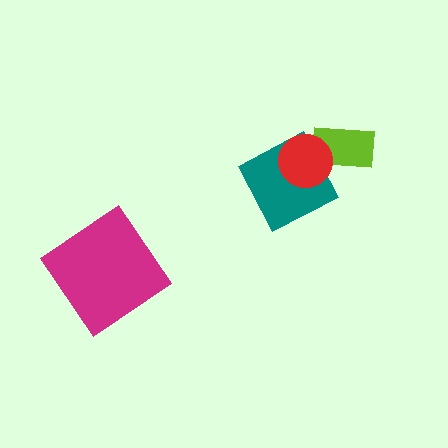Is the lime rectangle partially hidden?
Yes, it is partially covered by another shape.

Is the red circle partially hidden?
No, no other shape covers it.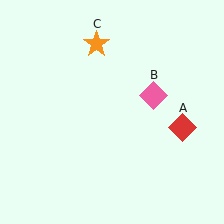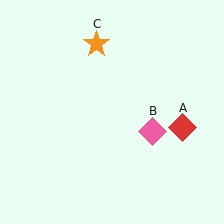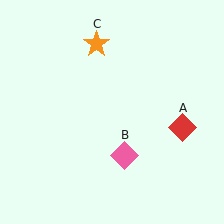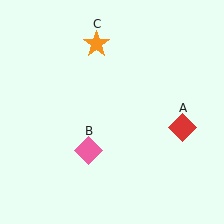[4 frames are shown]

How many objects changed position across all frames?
1 object changed position: pink diamond (object B).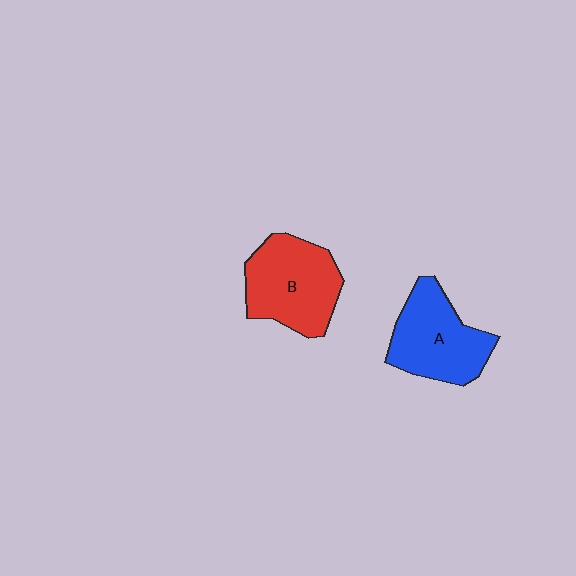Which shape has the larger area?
Shape B (red).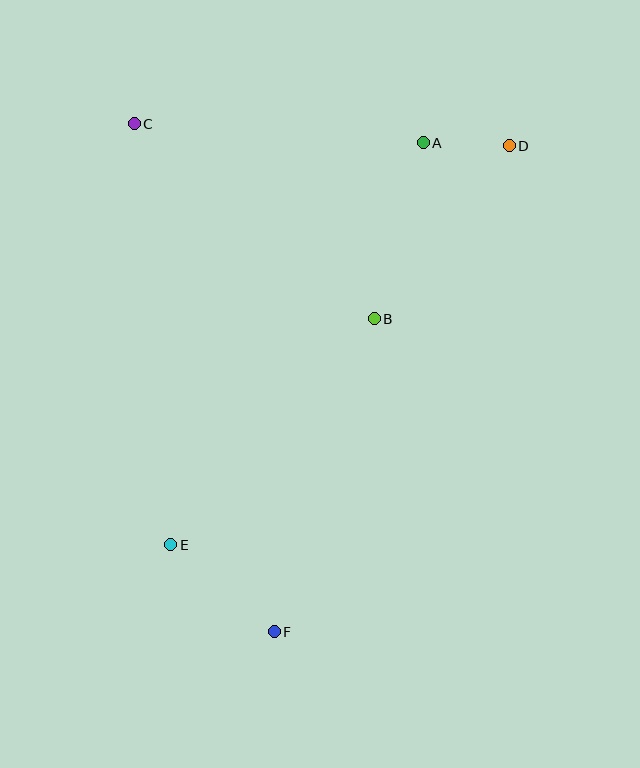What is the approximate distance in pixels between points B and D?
The distance between B and D is approximately 219 pixels.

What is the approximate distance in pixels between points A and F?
The distance between A and F is approximately 511 pixels.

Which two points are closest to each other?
Points A and D are closest to each other.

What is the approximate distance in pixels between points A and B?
The distance between A and B is approximately 183 pixels.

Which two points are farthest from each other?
Points D and F are farthest from each other.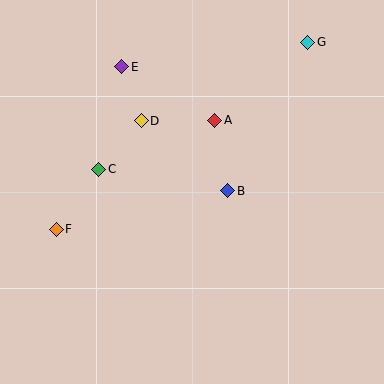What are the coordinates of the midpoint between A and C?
The midpoint between A and C is at (157, 145).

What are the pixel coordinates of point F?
Point F is at (56, 229).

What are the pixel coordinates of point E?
Point E is at (122, 67).